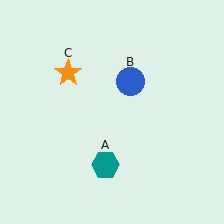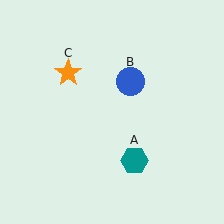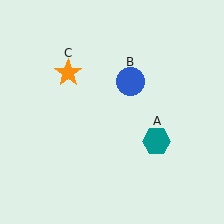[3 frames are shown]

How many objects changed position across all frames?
1 object changed position: teal hexagon (object A).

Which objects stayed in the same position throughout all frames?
Blue circle (object B) and orange star (object C) remained stationary.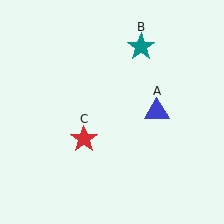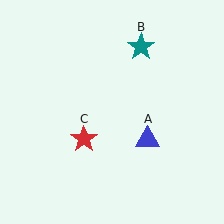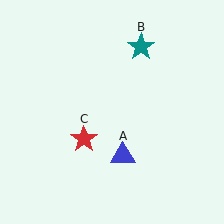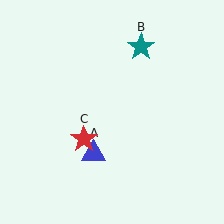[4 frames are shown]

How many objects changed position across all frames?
1 object changed position: blue triangle (object A).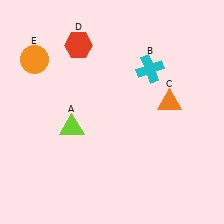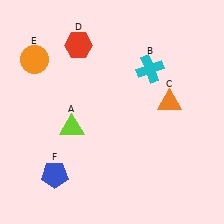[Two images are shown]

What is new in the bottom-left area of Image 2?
A blue pentagon (F) was added in the bottom-left area of Image 2.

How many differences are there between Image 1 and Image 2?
There is 1 difference between the two images.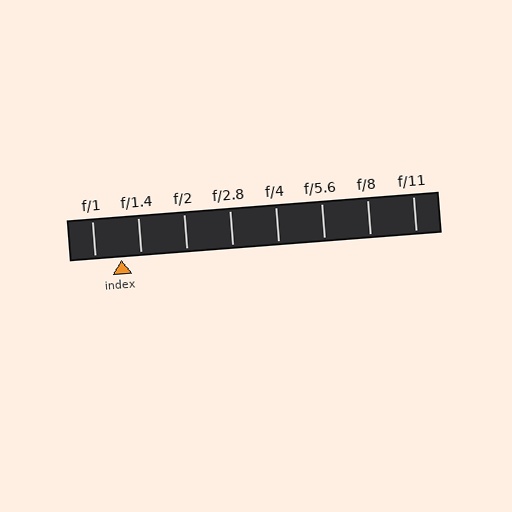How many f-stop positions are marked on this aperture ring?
There are 8 f-stop positions marked.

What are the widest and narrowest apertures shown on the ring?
The widest aperture shown is f/1 and the narrowest is f/11.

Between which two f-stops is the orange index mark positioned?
The index mark is between f/1 and f/1.4.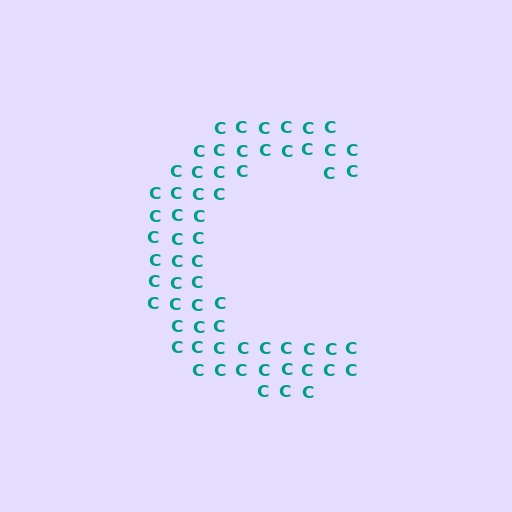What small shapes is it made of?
It is made of small letter C's.